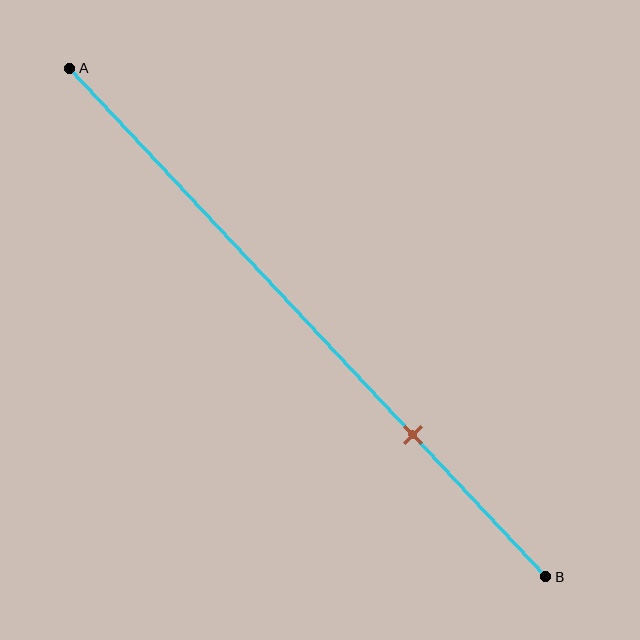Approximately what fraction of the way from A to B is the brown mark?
The brown mark is approximately 70% of the way from A to B.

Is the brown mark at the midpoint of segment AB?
No, the mark is at about 70% from A, not at the 50% midpoint.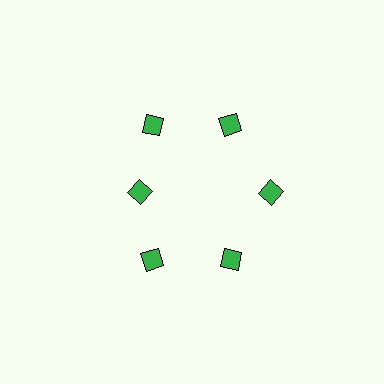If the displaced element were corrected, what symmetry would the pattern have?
It would have 6-fold rotational symmetry — the pattern would map onto itself every 60 degrees.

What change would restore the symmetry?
The symmetry would be restored by moving it outward, back onto the ring so that all 6 diamonds sit at equal angles and equal distance from the center.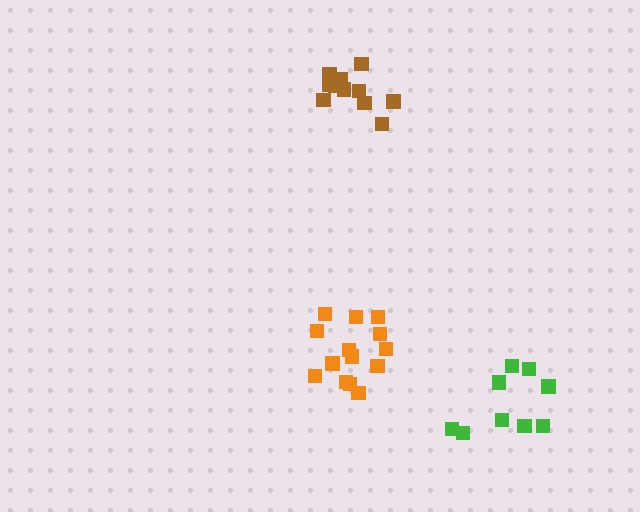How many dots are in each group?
Group 1: 14 dots, Group 2: 9 dots, Group 3: 11 dots (34 total).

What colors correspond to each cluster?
The clusters are colored: orange, green, brown.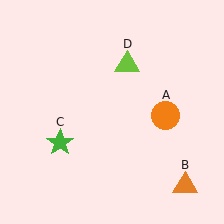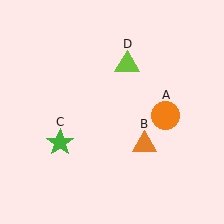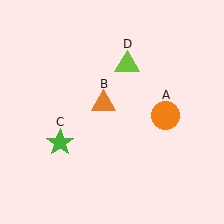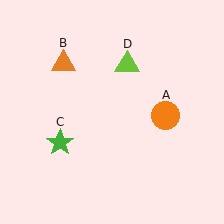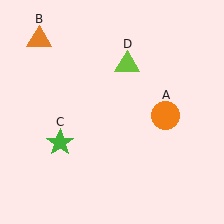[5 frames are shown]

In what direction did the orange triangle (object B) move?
The orange triangle (object B) moved up and to the left.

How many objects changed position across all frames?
1 object changed position: orange triangle (object B).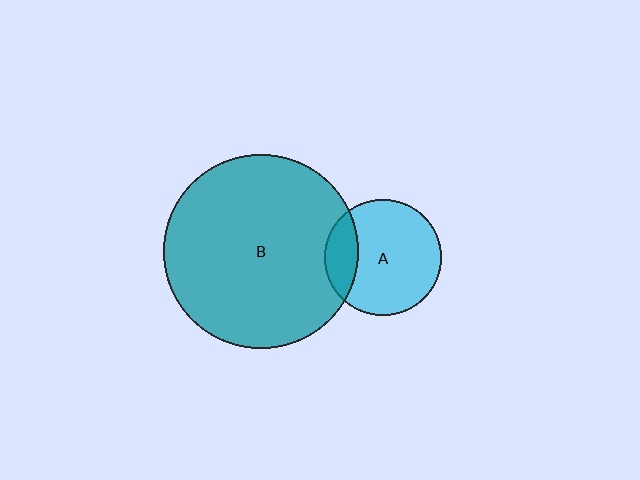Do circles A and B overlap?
Yes.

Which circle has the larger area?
Circle B (teal).